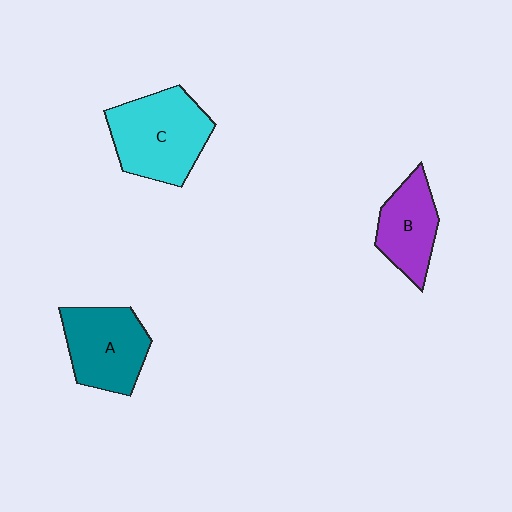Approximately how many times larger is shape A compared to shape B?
Approximately 1.2 times.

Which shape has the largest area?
Shape C (cyan).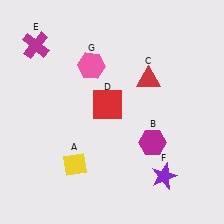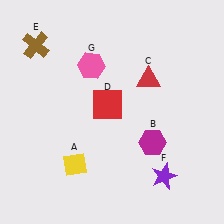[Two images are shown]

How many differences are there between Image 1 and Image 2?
There is 1 difference between the two images.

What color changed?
The cross (E) changed from magenta in Image 1 to brown in Image 2.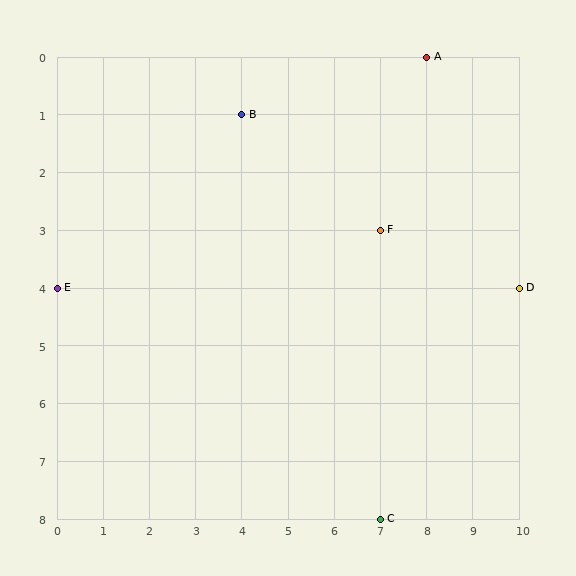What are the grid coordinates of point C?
Point C is at grid coordinates (7, 8).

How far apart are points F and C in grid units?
Points F and C are 5 rows apart.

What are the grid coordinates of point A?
Point A is at grid coordinates (8, 0).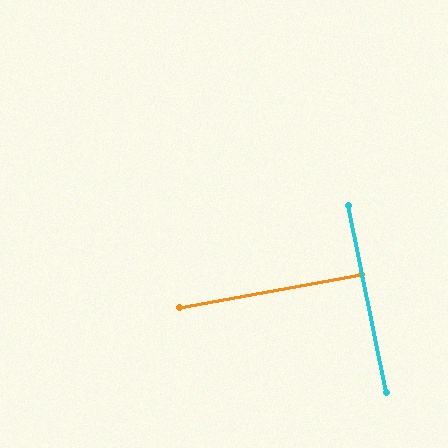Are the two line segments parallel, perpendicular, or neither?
Perpendicular — they meet at approximately 89°.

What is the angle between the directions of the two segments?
Approximately 89 degrees.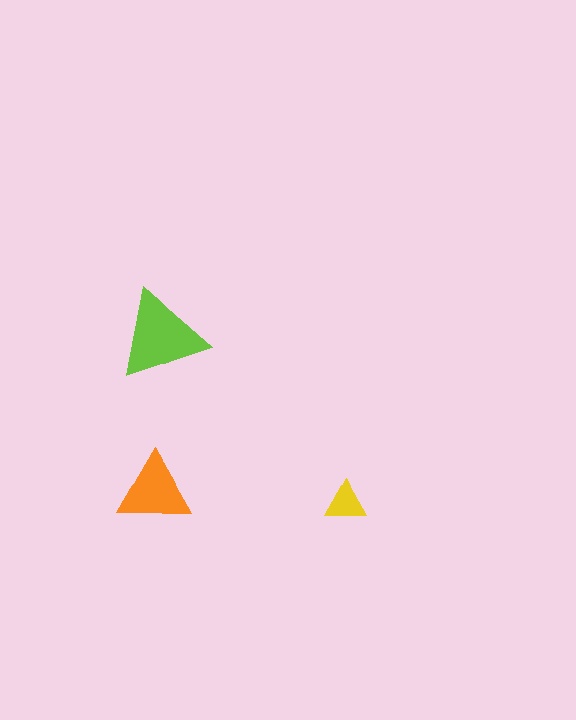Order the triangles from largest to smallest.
the lime one, the orange one, the yellow one.